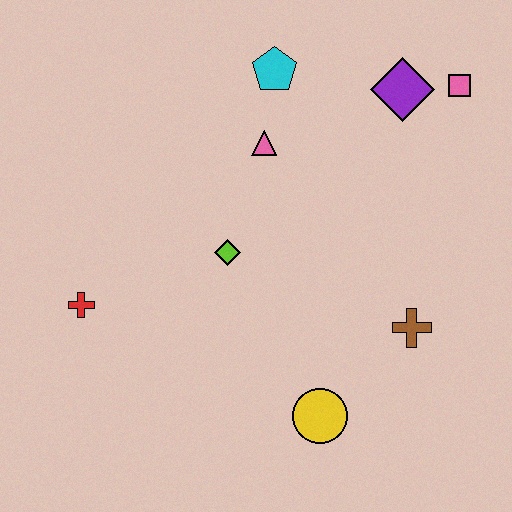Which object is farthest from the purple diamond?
The red cross is farthest from the purple diamond.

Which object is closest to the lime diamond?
The pink triangle is closest to the lime diamond.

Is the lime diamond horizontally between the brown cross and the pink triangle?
No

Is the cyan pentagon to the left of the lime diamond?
No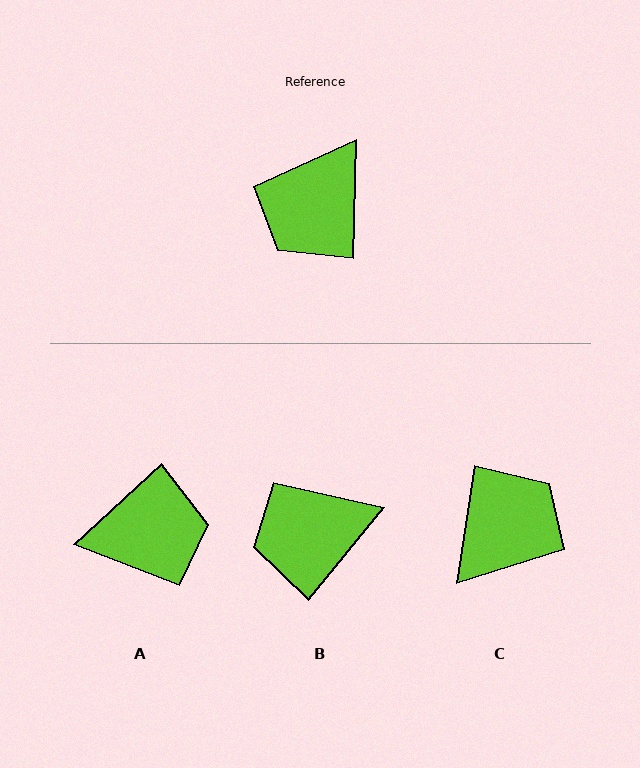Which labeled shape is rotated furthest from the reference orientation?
C, about 173 degrees away.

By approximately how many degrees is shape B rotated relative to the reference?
Approximately 38 degrees clockwise.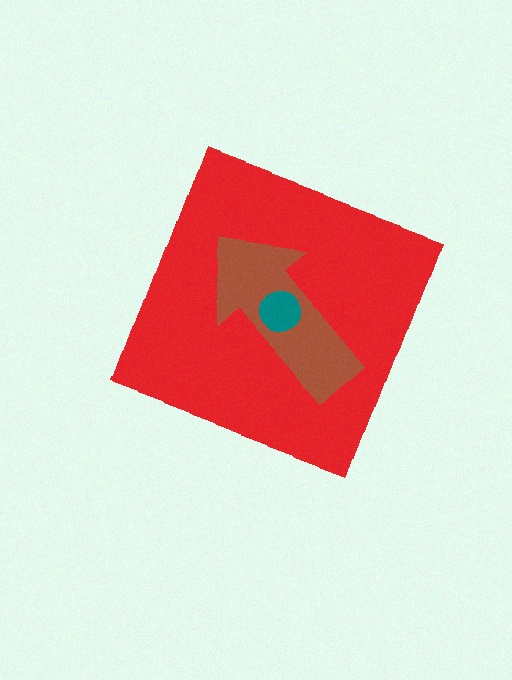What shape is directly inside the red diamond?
The brown arrow.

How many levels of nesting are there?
3.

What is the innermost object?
The teal circle.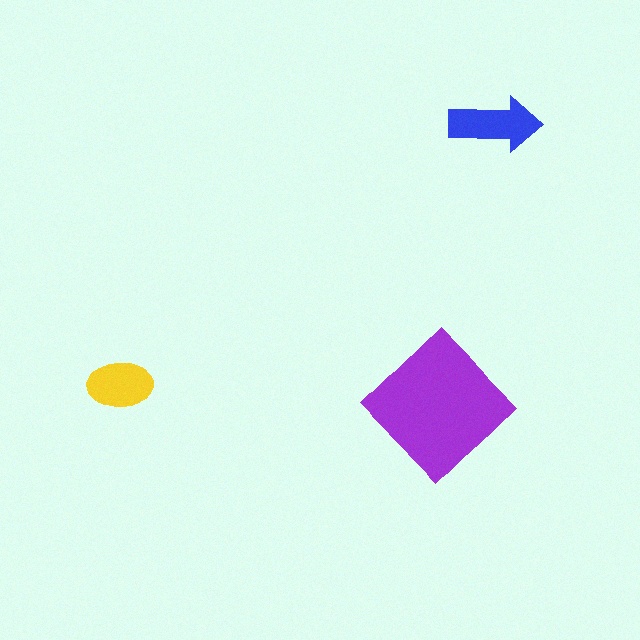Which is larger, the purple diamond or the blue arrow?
The purple diamond.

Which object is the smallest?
The yellow ellipse.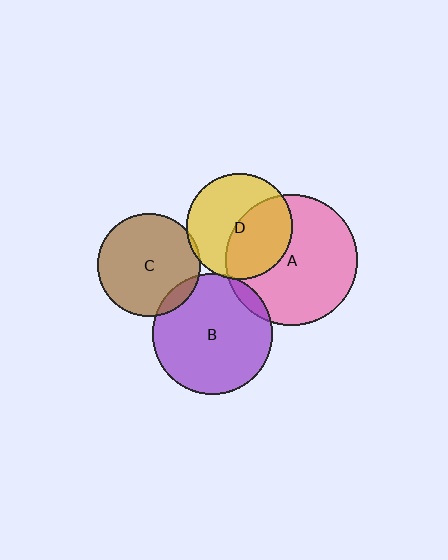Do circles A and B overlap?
Yes.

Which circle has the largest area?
Circle A (pink).